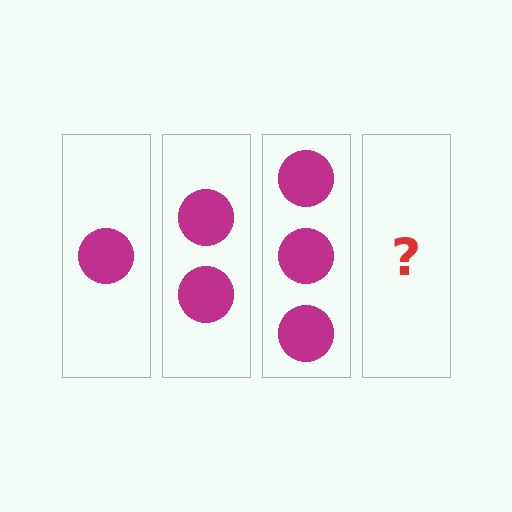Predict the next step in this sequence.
The next step is 4 circles.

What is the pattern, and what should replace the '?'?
The pattern is that each step adds one more circle. The '?' should be 4 circles.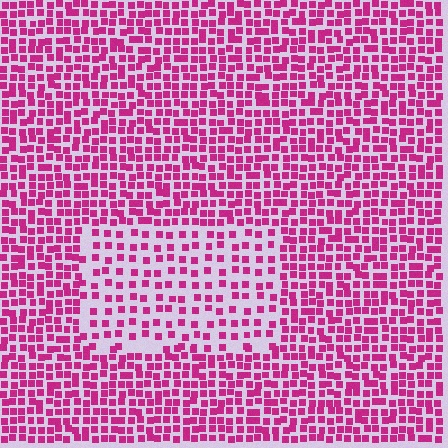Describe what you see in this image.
The image contains small magenta elements arranged at two different densities. A rectangle-shaped region is visible where the elements are less densely packed than the surrounding area.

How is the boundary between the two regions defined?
The boundary is defined by a change in element density (approximately 2.0x ratio). All elements are the same color, size, and shape.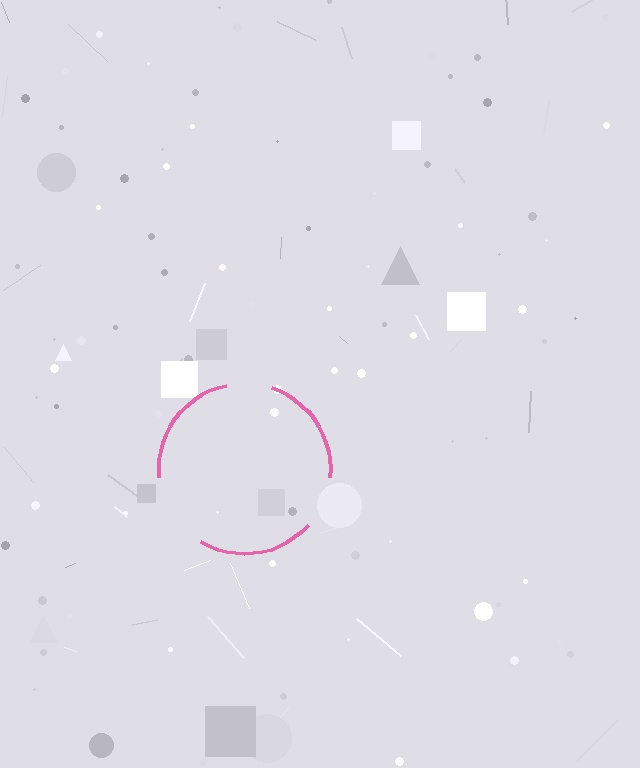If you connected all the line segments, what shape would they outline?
They would outline a circle.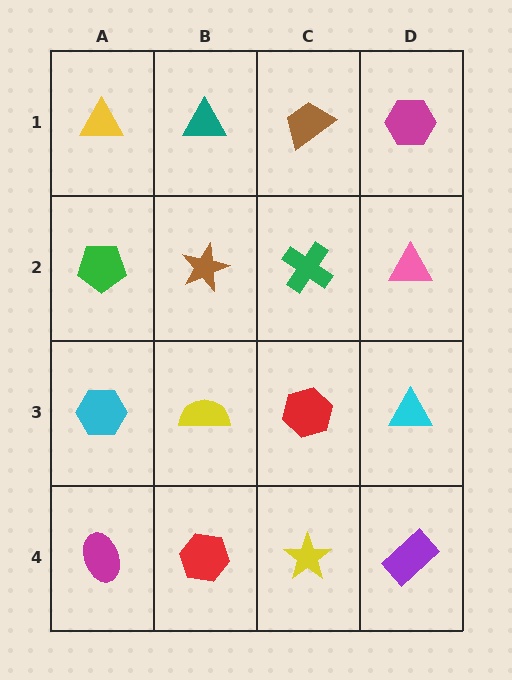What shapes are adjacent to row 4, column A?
A cyan hexagon (row 3, column A), a red hexagon (row 4, column B).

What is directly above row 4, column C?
A red hexagon.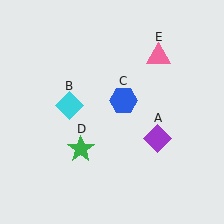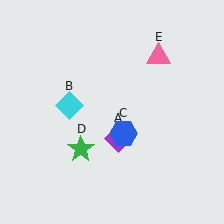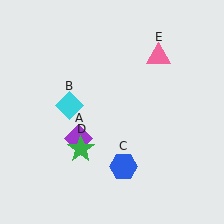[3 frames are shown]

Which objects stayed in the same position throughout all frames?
Cyan diamond (object B) and green star (object D) and pink triangle (object E) remained stationary.